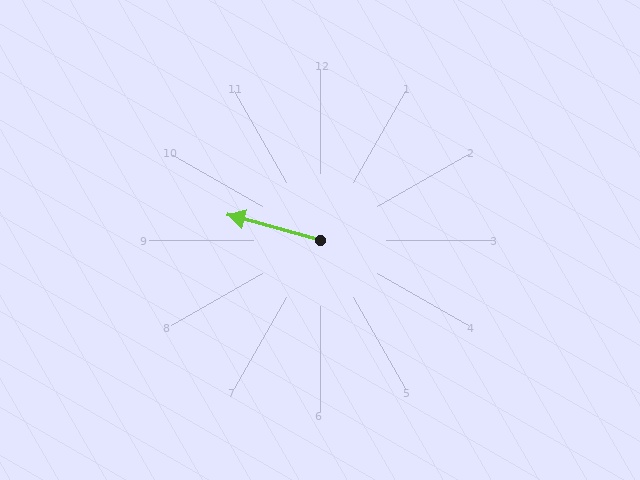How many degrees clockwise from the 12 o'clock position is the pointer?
Approximately 286 degrees.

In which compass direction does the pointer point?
West.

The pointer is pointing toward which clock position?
Roughly 10 o'clock.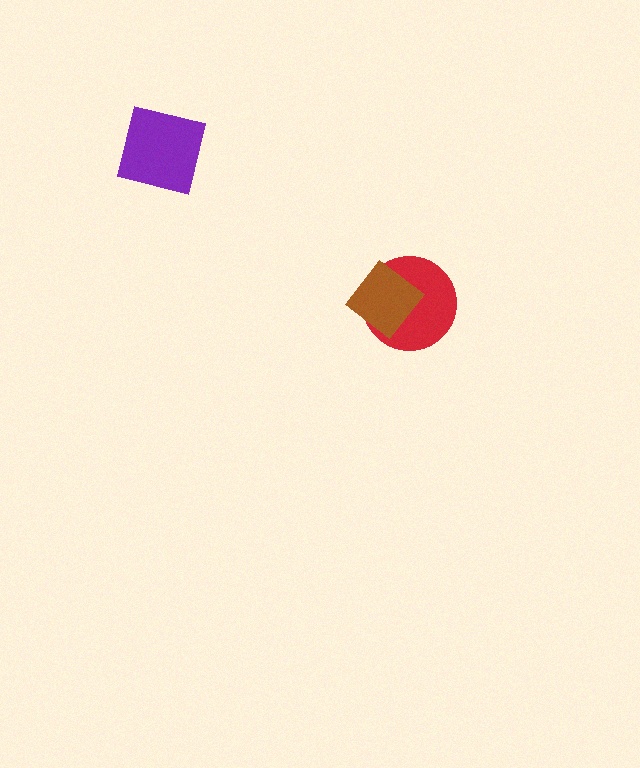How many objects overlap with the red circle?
1 object overlaps with the red circle.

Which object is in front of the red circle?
The brown diamond is in front of the red circle.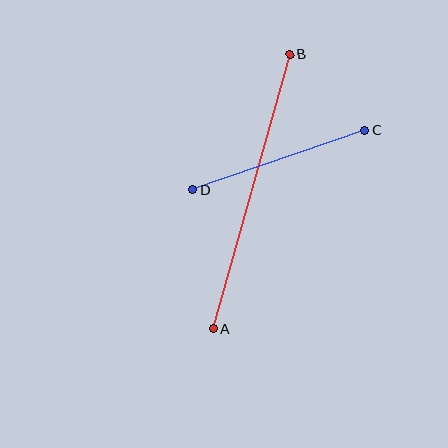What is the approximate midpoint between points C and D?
The midpoint is at approximately (279, 160) pixels.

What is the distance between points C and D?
The distance is approximately 182 pixels.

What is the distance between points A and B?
The distance is approximately 285 pixels.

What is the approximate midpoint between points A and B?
The midpoint is at approximately (252, 191) pixels.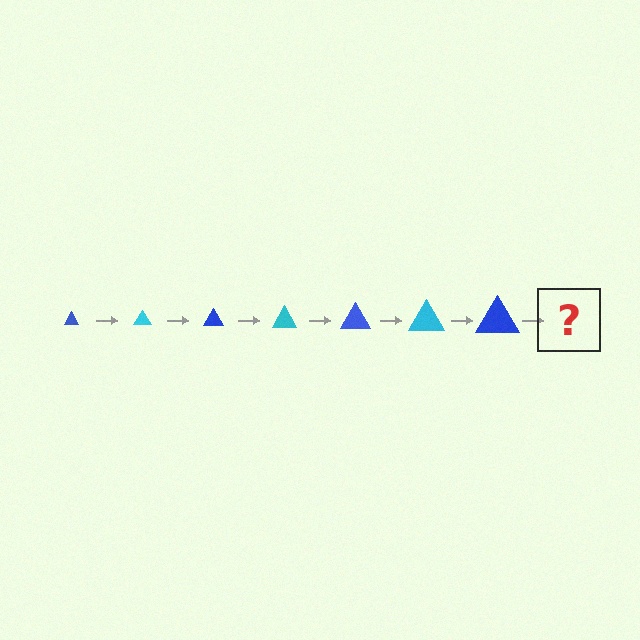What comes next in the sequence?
The next element should be a cyan triangle, larger than the previous one.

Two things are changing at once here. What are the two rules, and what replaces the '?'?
The two rules are that the triangle grows larger each step and the color cycles through blue and cyan. The '?' should be a cyan triangle, larger than the previous one.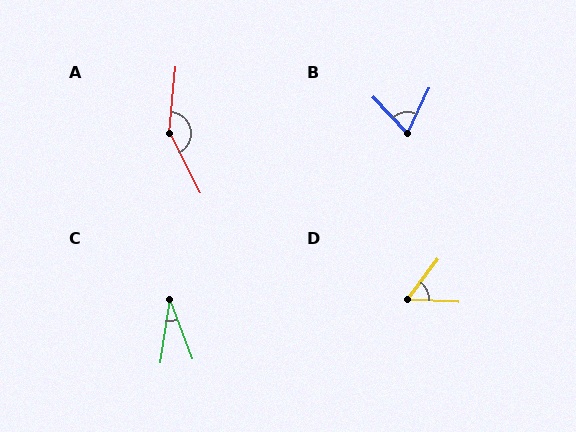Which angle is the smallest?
C, at approximately 29 degrees.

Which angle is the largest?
A, at approximately 147 degrees.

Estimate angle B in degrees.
Approximately 69 degrees.